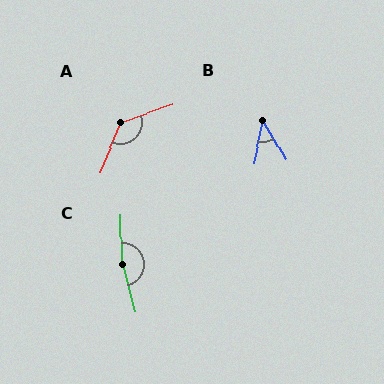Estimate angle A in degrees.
Approximately 131 degrees.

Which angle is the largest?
C, at approximately 167 degrees.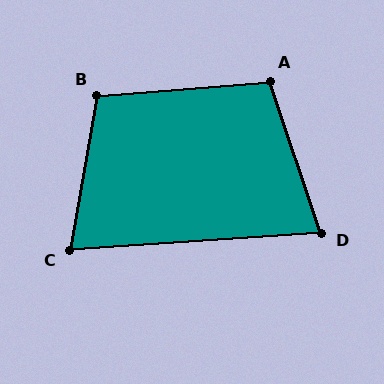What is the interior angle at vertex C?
Approximately 76 degrees (acute).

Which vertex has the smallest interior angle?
D, at approximately 76 degrees.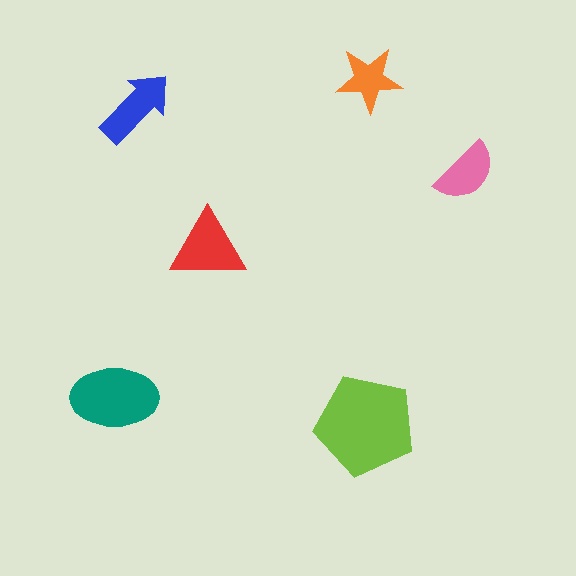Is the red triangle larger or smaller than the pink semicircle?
Larger.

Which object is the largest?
The lime pentagon.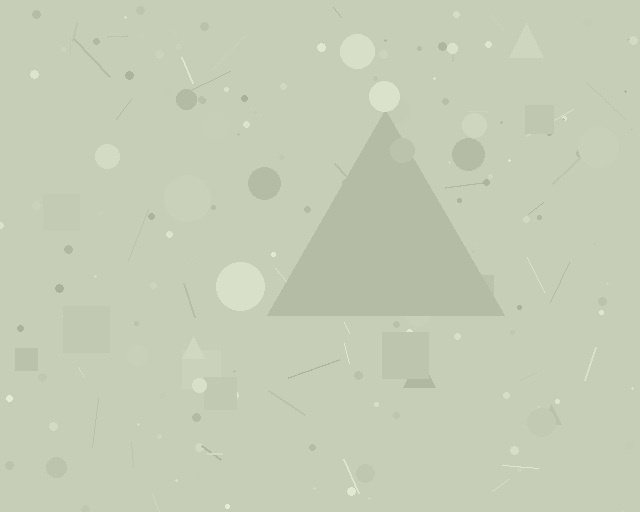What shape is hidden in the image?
A triangle is hidden in the image.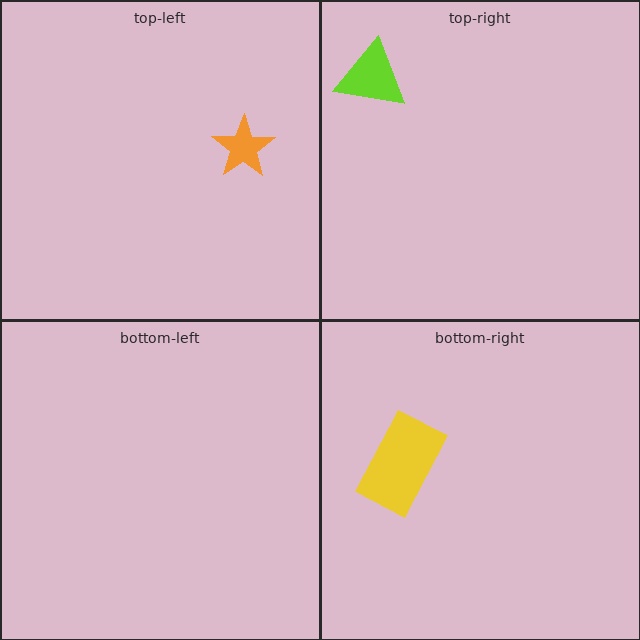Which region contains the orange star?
The top-left region.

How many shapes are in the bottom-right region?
1.